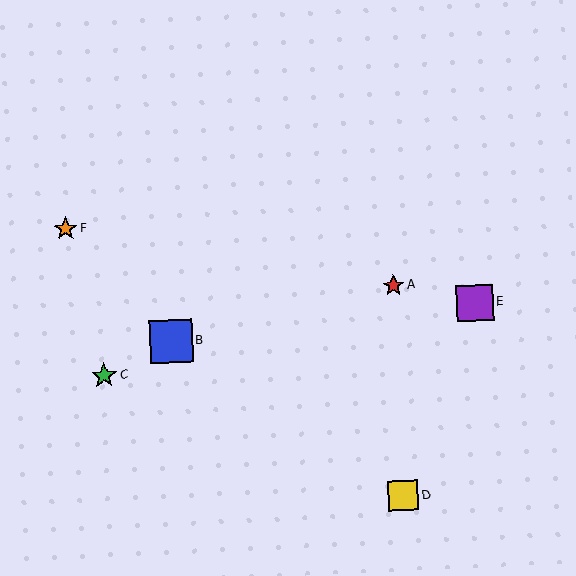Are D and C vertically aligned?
No, D is at x≈403 and C is at x≈104.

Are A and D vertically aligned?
Yes, both are at x≈393.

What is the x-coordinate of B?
Object B is at x≈171.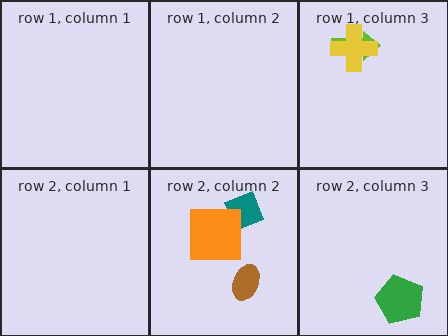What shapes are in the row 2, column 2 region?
The teal diamond, the orange square, the brown ellipse.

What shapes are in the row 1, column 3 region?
The lime arrow, the yellow cross.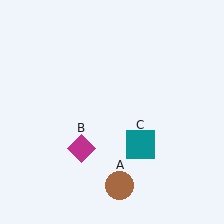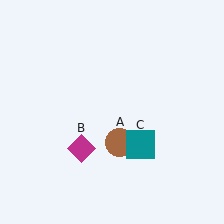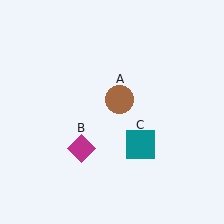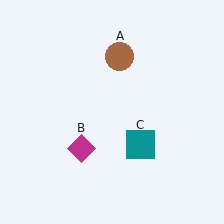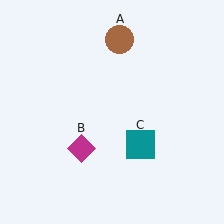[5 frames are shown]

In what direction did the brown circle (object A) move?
The brown circle (object A) moved up.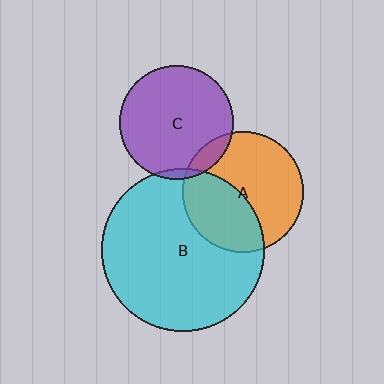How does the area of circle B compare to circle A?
Approximately 1.8 times.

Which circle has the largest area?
Circle B (cyan).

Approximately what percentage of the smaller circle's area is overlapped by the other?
Approximately 10%.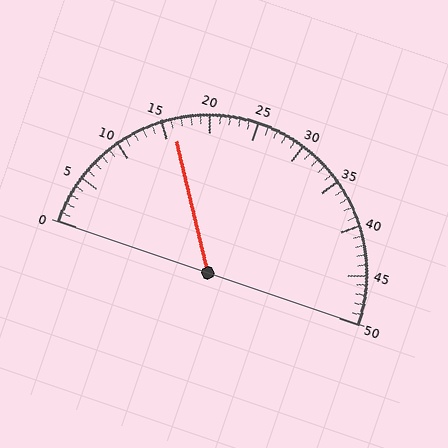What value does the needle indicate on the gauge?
The needle indicates approximately 16.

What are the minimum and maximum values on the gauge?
The gauge ranges from 0 to 50.